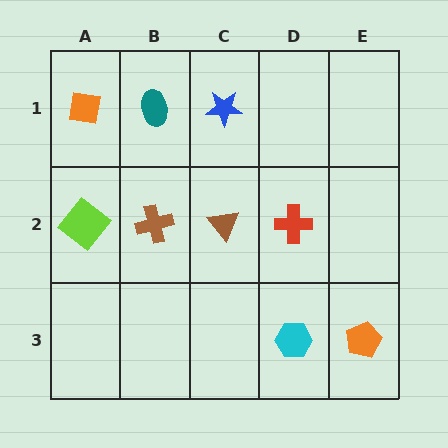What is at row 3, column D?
A cyan hexagon.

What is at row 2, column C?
A brown triangle.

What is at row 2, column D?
A red cross.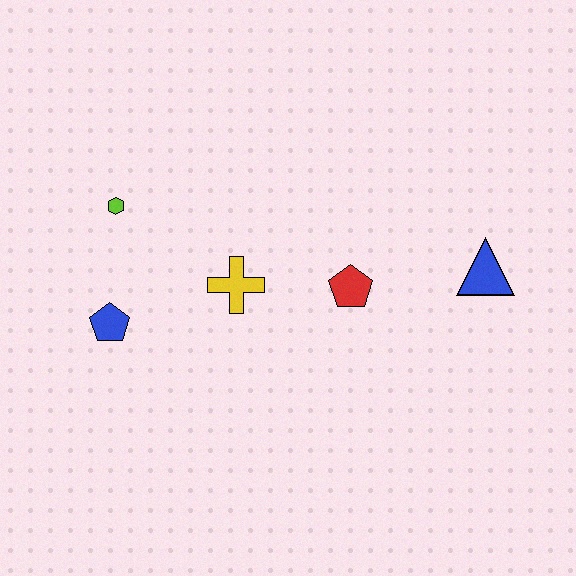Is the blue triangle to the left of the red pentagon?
No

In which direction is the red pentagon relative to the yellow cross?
The red pentagon is to the right of the yellow cross.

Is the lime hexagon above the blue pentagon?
Yes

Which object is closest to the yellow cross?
The red pentagon is closest to the yellow cross.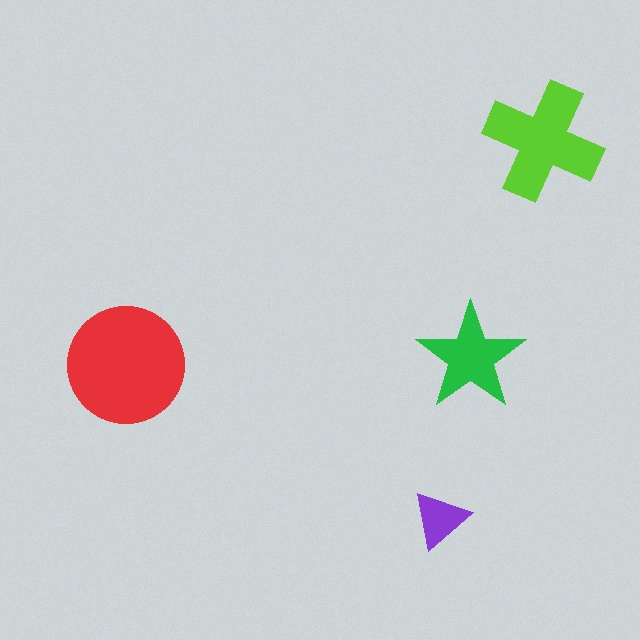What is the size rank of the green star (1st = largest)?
3rd.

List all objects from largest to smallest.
The red circle, the lime cross, the green star, the purple triangle.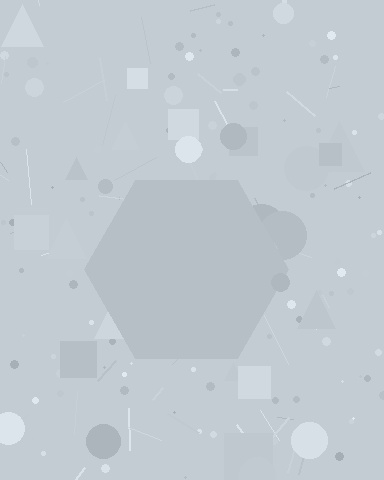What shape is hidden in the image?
A hexagon is hidden in the image.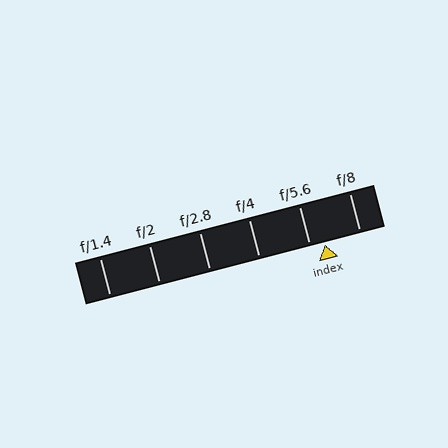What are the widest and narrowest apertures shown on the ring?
The widest aperture shown is f/1.4 and the narrowest is f/8.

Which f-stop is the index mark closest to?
The index mark is closest to f/5.6.